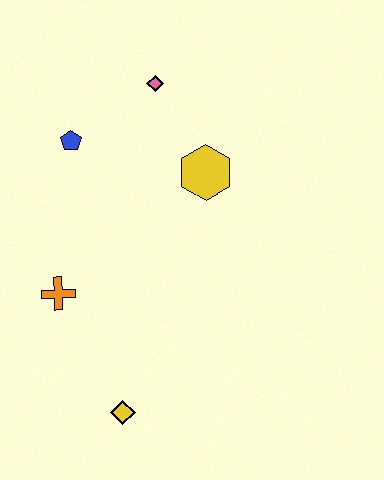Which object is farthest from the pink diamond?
The yellow diamond is farthest from the pink diamond.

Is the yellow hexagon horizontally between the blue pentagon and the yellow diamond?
No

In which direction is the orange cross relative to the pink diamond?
The orange cross is below the pink diamond.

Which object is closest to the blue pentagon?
The pink diamond is closest to the blue pentagon.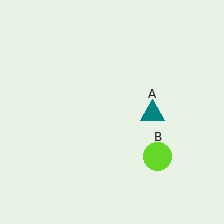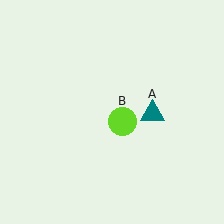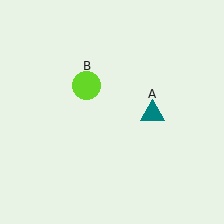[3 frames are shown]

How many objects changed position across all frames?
1 object changed position: lime circle (object B).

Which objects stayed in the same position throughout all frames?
Teal triangle (object A) remained stationary.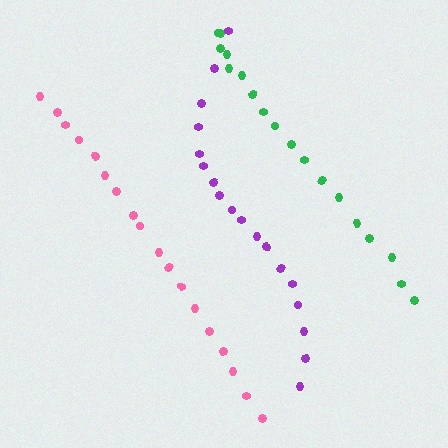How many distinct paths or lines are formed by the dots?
There are 3 distinct paths.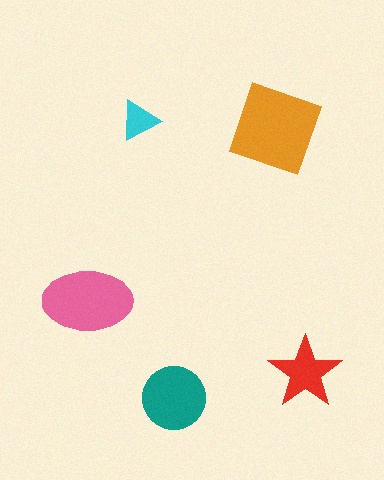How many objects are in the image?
There are 5 objects in the image.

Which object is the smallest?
The cyan triangle.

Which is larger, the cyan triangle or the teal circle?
The teal circle.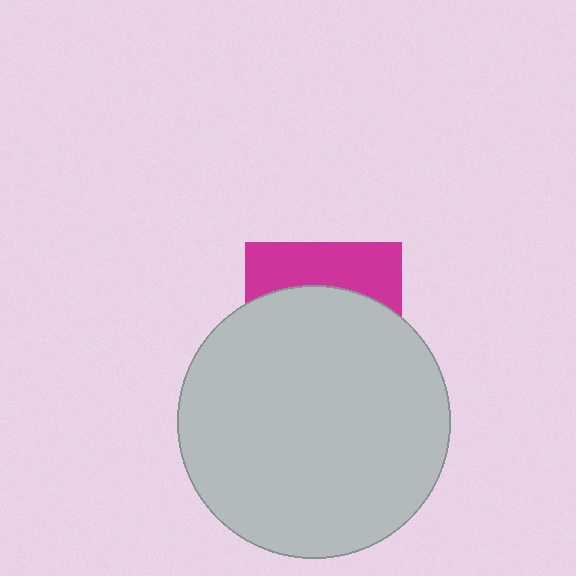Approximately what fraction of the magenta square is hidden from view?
Roughly 67% of the magenta square is hidden behind the light gray circle.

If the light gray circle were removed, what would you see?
You would see the complete magenta square.